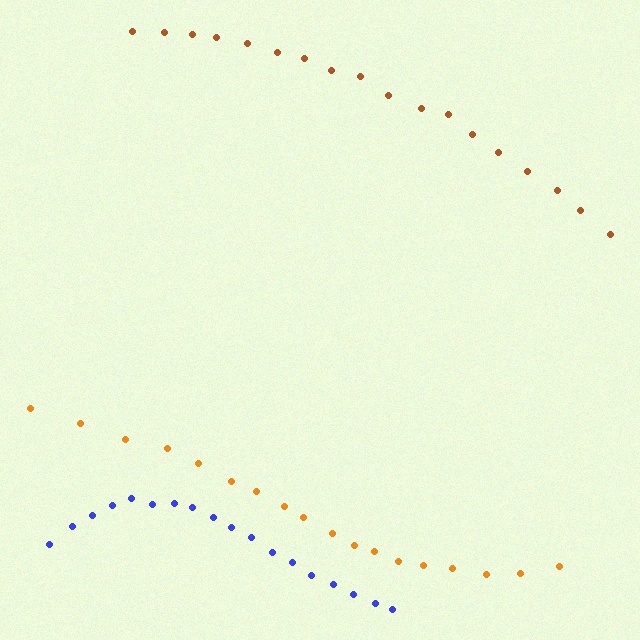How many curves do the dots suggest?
There are 3 distinct paths.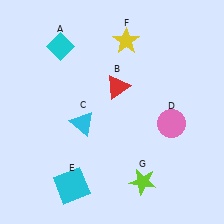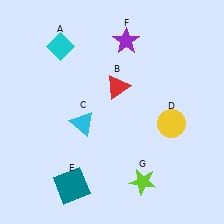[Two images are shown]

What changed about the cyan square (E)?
In Image 1, E is cyan. In Image 2, it changed to teal.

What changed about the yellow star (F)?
In Image 1, F is yellow. In Image 2, it changed to purple.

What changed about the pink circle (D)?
In Image 1, D is pink. In Image 2, it changed to yellow.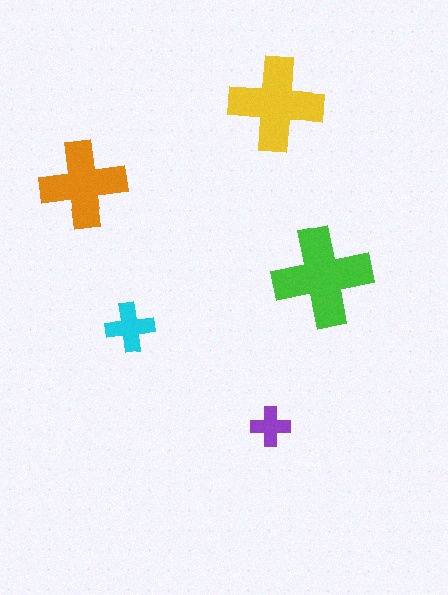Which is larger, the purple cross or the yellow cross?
The yellow one.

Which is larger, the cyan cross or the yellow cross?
The yellow one.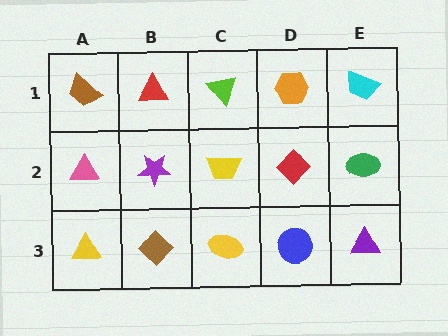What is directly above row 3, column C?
A yellow trapezoid.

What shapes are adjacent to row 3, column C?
A yellow trapezoid (row 2, column C), a brown diamond (row 3, column B), a blue circle (row 3, column D).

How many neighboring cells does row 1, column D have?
3.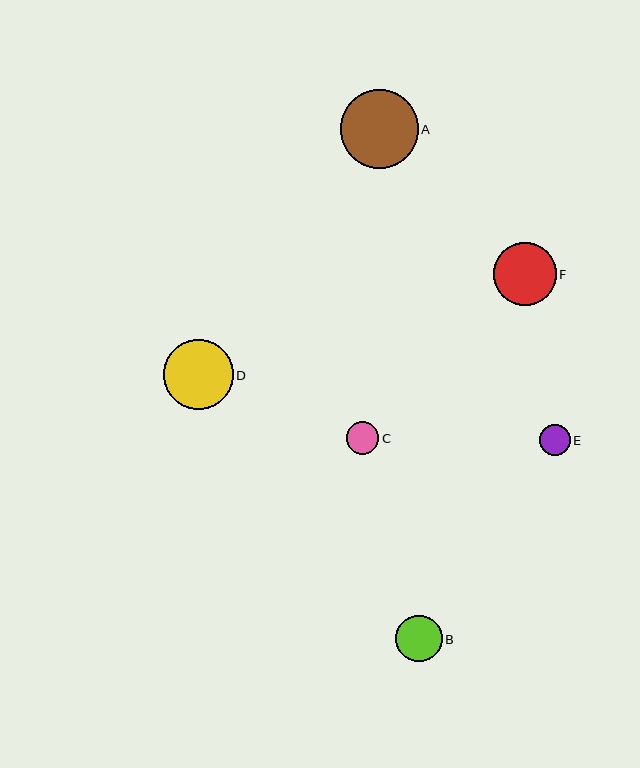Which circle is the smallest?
Circle E is the smallest with a size of approximately 31 pixels.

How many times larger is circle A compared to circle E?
Circle A is approximately 2.5 times the size of circle E.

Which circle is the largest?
Circle A is the largest with a size of approximately 78 pixels.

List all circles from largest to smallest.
From largest to smallest: A, D, F, B, C, E.